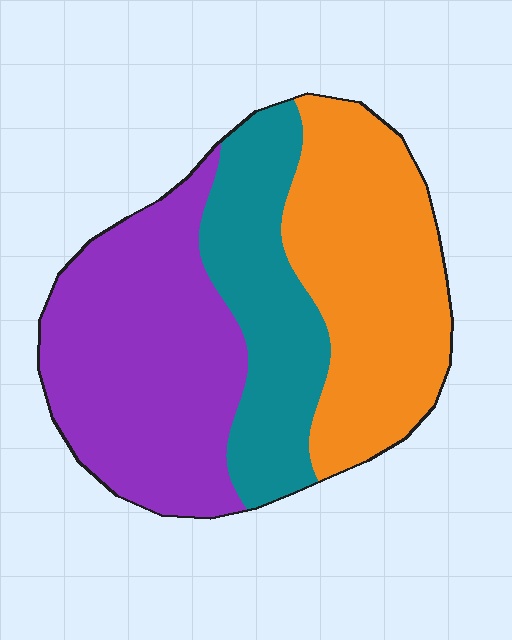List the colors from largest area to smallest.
From largest to smallest: purple, orange, teal.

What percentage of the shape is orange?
Orange takes up about one third (1/3) of the shape.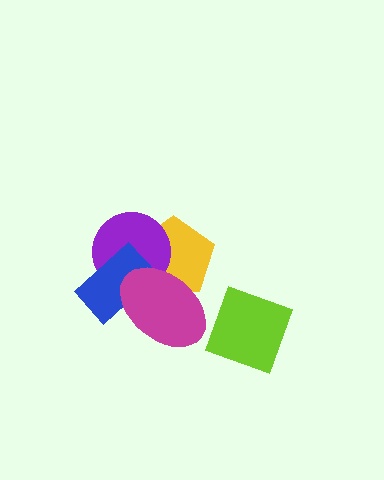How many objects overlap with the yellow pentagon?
3 objects overlap with the yellow pentagon.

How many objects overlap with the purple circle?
3 objects overlap with the purple circle.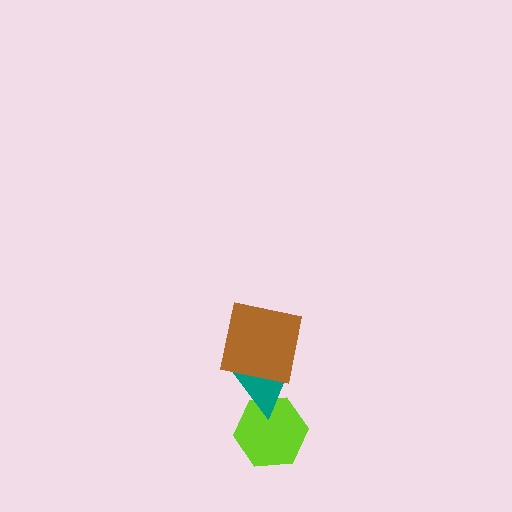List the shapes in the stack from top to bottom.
From top to bottom: the brown square, the teal triangle, the lime hexagon.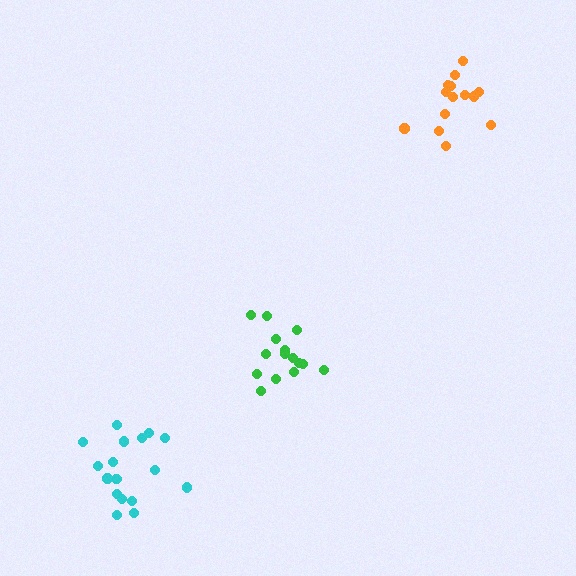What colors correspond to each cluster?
The clusters are colored: orange, green, cyan.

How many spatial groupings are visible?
There are 3 spatial groupings.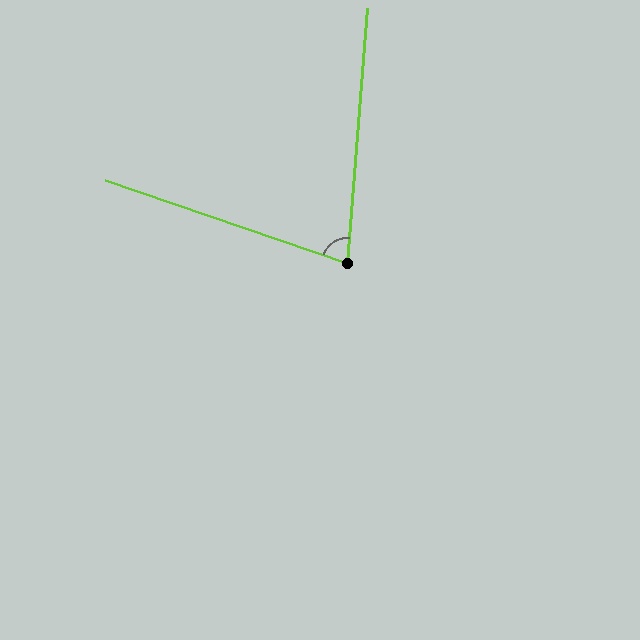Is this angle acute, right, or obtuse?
It is acute.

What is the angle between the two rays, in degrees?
Approximately 76 degrees.